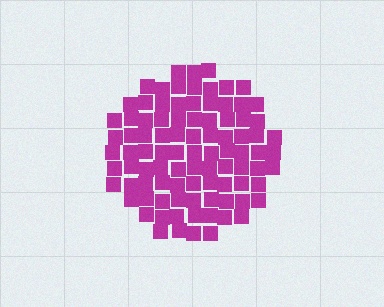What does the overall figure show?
The overall figure shows a circle.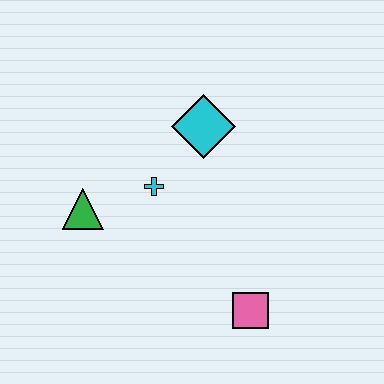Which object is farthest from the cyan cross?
The pink square is farthest from the cyan cross.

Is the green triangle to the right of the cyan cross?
No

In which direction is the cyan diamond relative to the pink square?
The cyan diamond is above the pink square.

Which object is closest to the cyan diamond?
The cyan cross is closest to the cyan diamond.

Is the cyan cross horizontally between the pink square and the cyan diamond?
No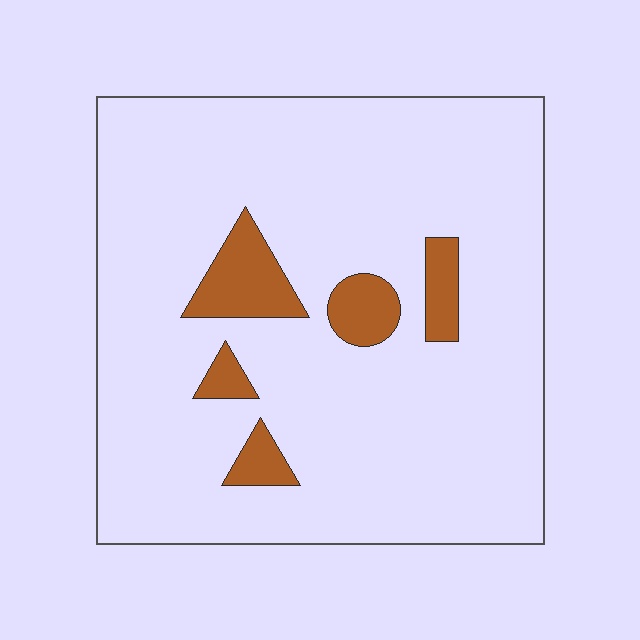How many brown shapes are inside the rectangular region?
5.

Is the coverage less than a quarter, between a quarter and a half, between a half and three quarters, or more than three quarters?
Less than a quarter.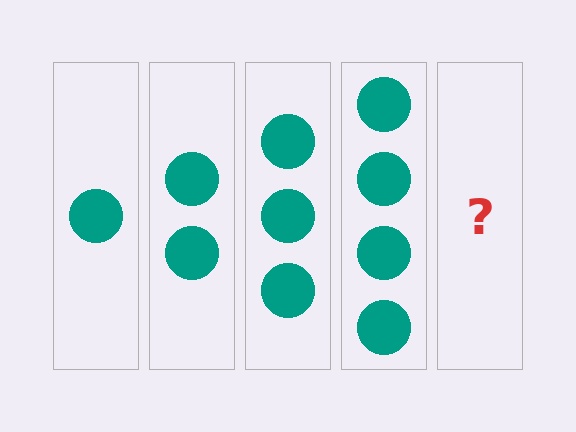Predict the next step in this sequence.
The next step is 5 circles.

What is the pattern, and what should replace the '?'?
The pattern is that each step adds one more circle. The '?' should be 5 circles.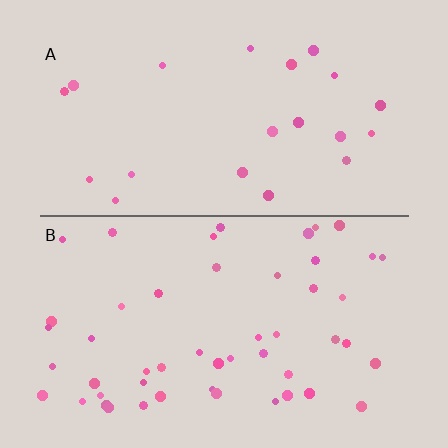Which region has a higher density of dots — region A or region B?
B (the bottom).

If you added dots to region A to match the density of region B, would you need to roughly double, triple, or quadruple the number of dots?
Approximately double.